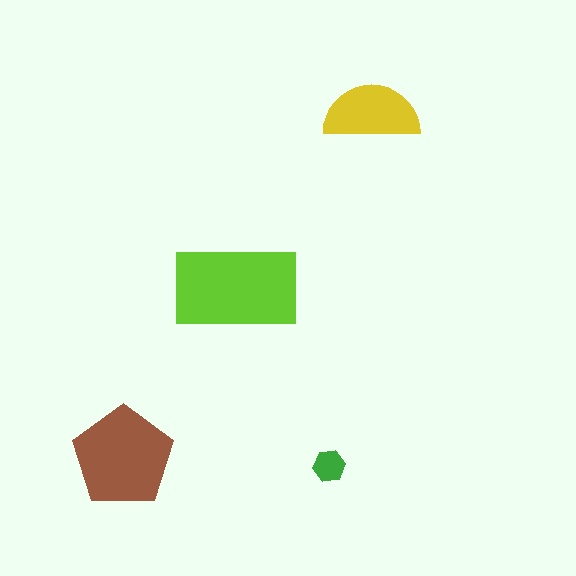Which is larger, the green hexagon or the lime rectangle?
The lime rectangle.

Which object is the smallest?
The green hexagon.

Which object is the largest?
The lime rectangle.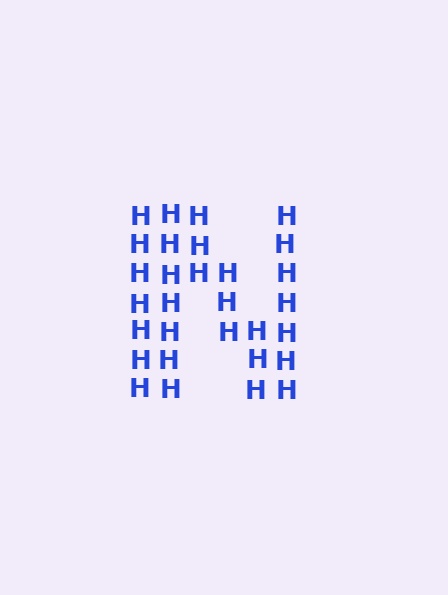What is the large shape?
The large shape is the letter N.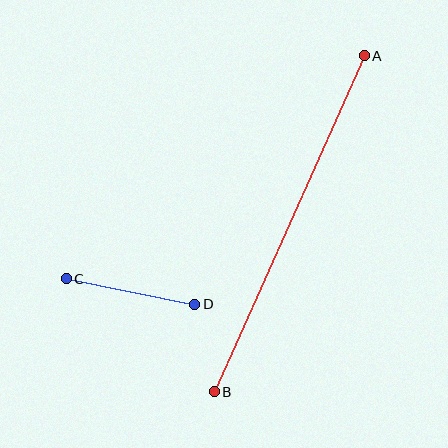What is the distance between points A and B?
The distance is approximately 368 pixels.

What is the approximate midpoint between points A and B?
The midpoint is at approximately (289, 224) pixels.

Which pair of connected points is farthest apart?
Points A and B are farthest apart.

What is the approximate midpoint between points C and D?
The midpoint is at approximately (131, 292) pixels.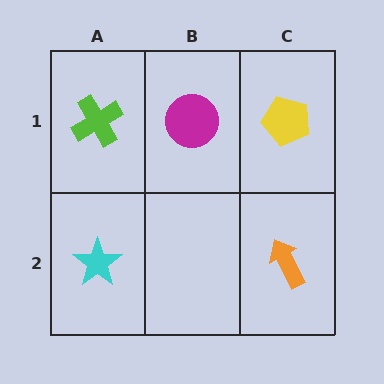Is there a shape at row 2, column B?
No, that cell is empty.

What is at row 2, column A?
A cyan star.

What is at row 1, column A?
A lime cross.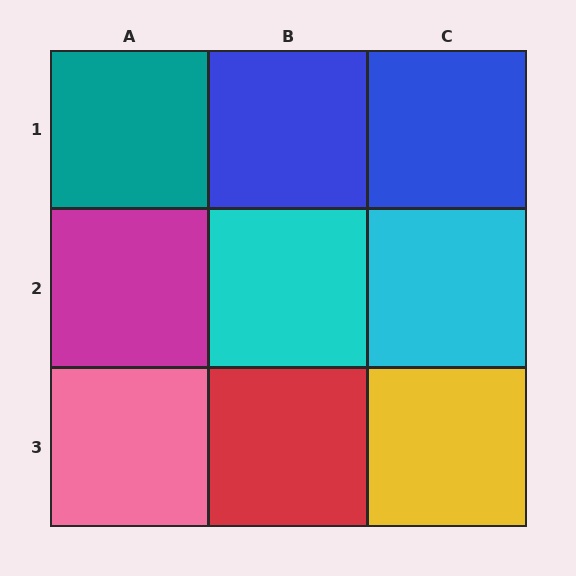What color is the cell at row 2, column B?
Cyan.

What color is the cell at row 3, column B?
Red.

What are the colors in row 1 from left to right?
Teal, blue, blue.